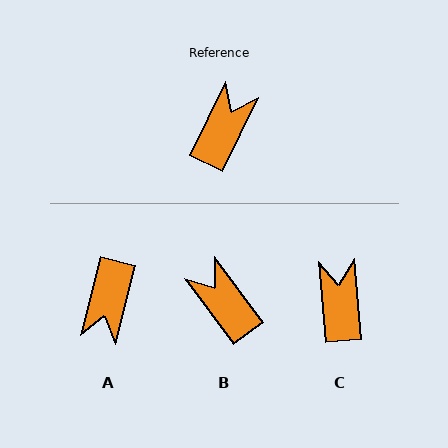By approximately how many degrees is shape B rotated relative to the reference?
Approximately 62 degrees counter-clockwise.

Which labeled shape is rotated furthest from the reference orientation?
A, about 168 degrees away.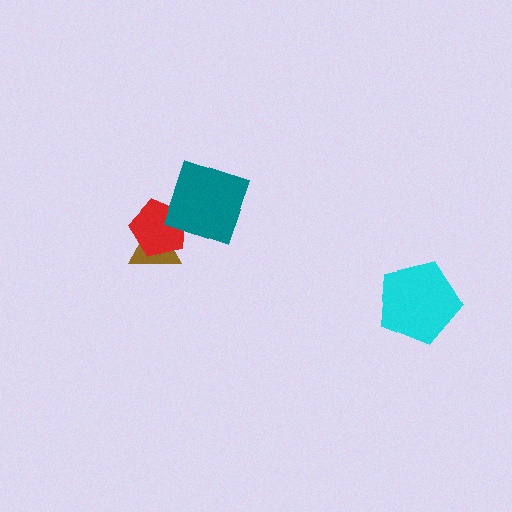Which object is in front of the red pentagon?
The teal diamond is in front of the red pentagon.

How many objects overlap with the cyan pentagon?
0 objects overlap with the cyan pentagon.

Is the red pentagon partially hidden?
Yes, it is partially covered by another shape.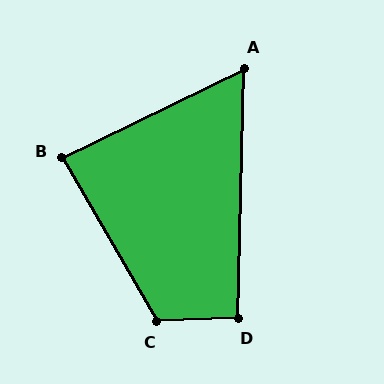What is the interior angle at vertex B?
Approximately 86 degrees (approximately right).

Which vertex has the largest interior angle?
C, at approximately 118 degrees.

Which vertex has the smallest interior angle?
A, at approximately 62 degrees.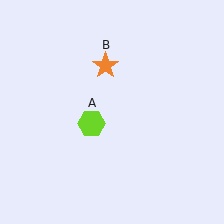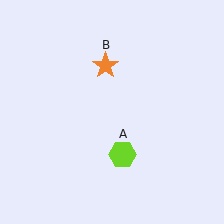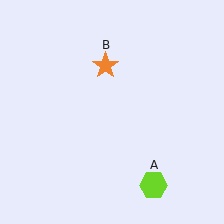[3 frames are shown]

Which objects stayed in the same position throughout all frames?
Orange star (object B) remained stationary.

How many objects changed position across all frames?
1 object changed position: lime hexagon (object A).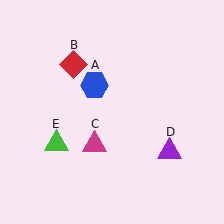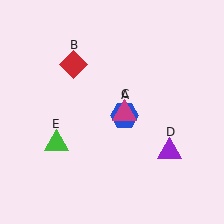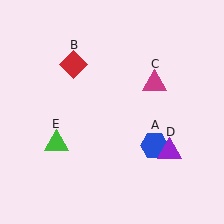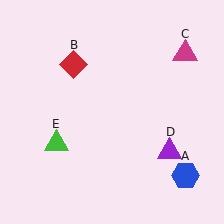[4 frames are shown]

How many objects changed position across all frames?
2 objects changed position: blue hexagon (object A), magenta triangle (object C).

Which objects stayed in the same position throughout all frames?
Red diamond (object B) and purple triangle (object D) and green triangle (object E) remained stationary.